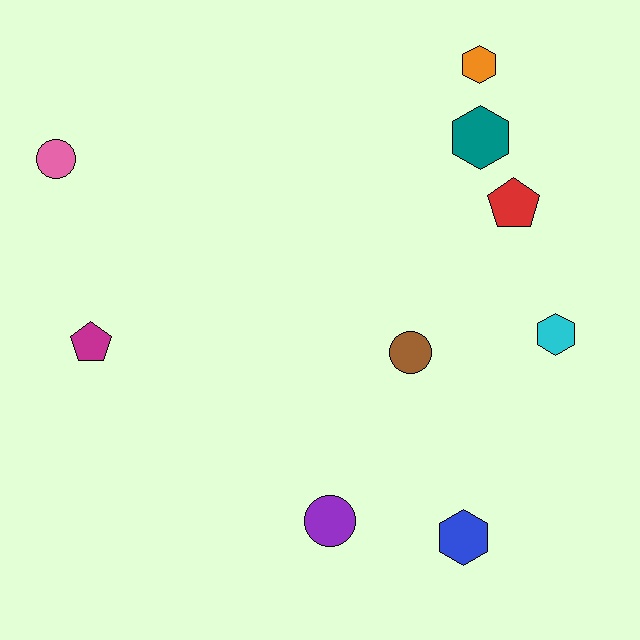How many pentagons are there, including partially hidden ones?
There are 2 pentagons.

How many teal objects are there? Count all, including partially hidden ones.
There is 1 teal object.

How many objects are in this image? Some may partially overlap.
There are 9 objects.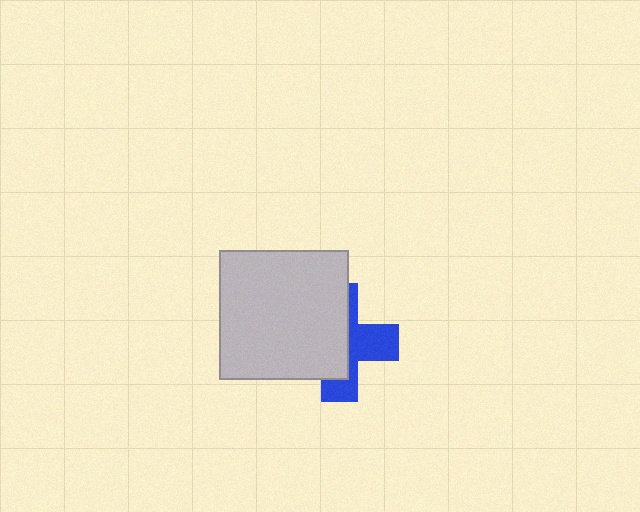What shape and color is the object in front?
The object in front is a light gray square.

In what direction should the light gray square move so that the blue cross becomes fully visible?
The light gray square should move left. That is the shortest direction to clear the overlap and leave the blue cross fully visible.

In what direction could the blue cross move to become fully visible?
The blue cross could move right. That would shift it out from behind the light gray square entirely.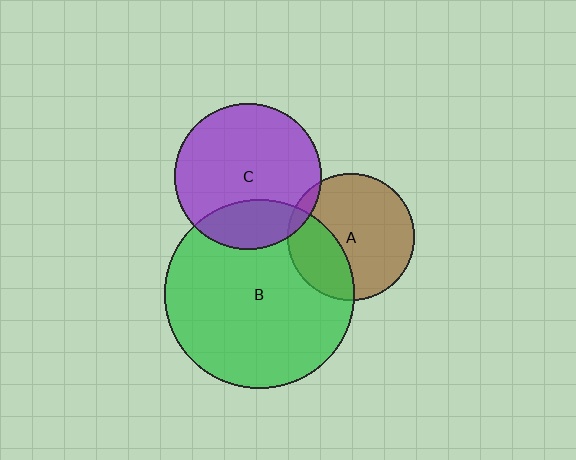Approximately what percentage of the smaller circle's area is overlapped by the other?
Approximately 25%.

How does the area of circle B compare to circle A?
Approximately 2.2 times.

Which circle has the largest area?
Circle B (green).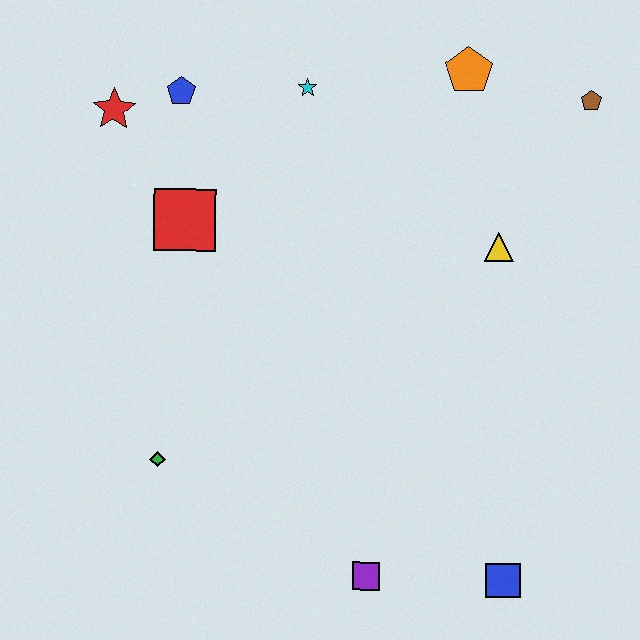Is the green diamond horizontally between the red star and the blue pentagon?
Yes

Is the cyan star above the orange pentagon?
No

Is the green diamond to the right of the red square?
No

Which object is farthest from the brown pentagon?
The green diamond is farthest from the brown pentagon.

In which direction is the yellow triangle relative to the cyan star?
The yellow triangle is to the right of the cyan star.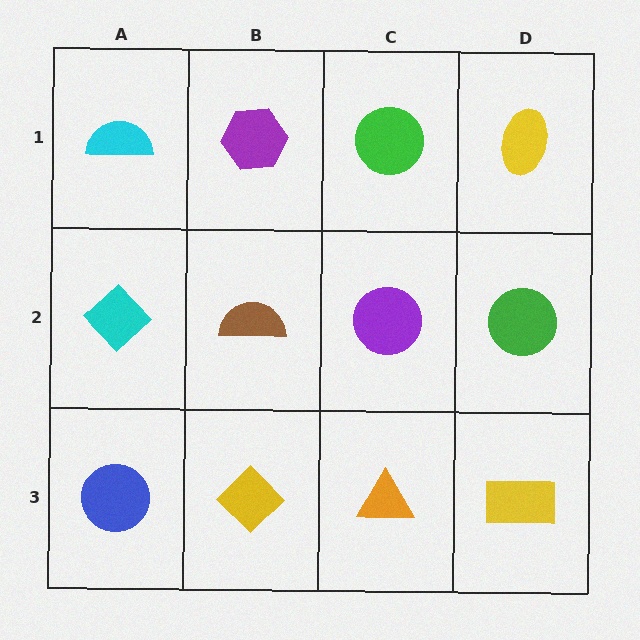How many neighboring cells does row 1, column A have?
2.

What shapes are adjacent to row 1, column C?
A purple circle (row 2, column C), a purple hexagon (row 1, column B), a yellow ellipse (row 1, column D).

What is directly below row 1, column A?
A cyan diamond.